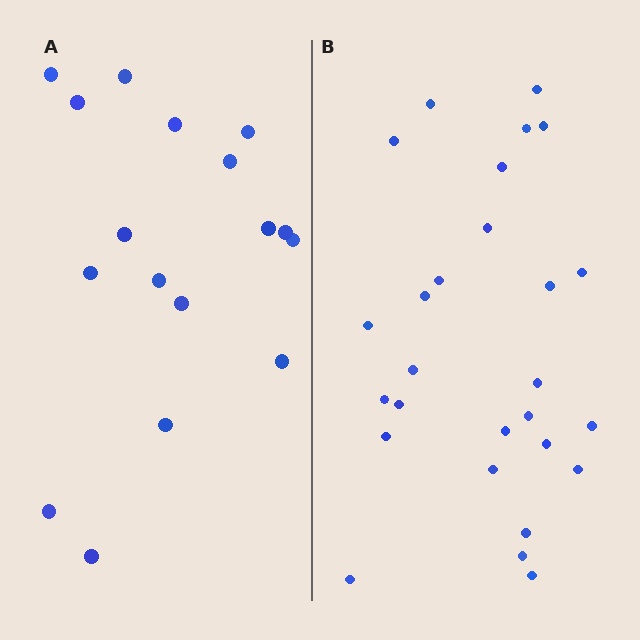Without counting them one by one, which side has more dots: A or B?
Region B (the right region) has more dots.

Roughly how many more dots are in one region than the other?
Region B has roughly 10 or so more dots than region A.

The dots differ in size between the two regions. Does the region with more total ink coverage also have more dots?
No. Region A has more total ink coverage because its dots are larger, but region B actually contains more individual dots. Total area can be misleading — the number of items is what matters here.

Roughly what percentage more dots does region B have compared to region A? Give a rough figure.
About 60% more.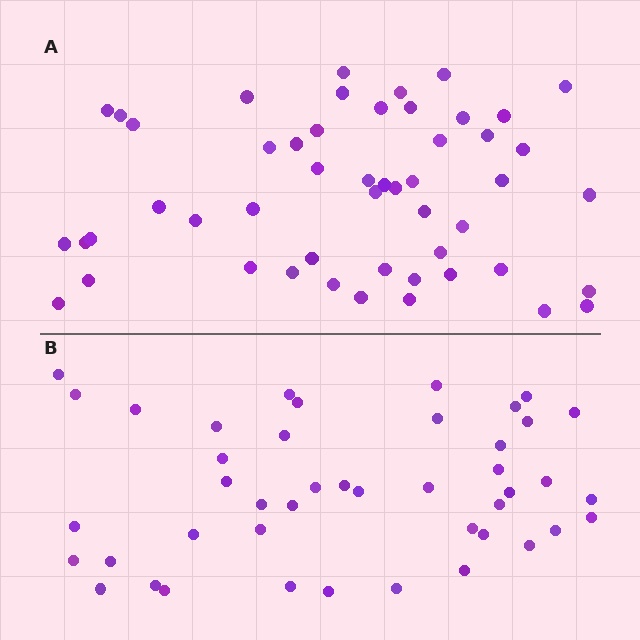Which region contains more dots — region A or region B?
Region A (the top region) has more dots.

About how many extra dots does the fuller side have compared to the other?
Region A has roughly 8 or so more dots than region B.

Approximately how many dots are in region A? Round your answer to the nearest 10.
About 50 dots. (The exact count is 51, which rounds to 50.)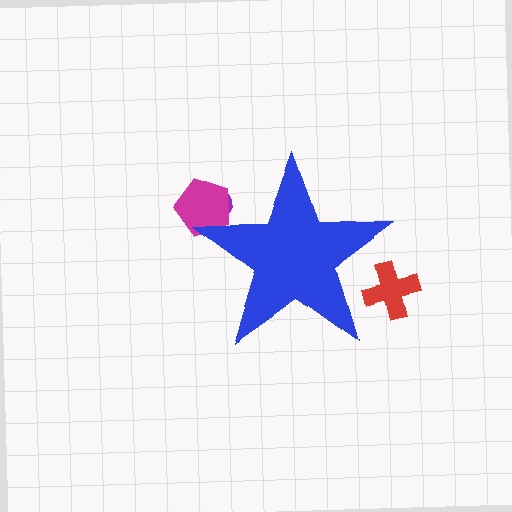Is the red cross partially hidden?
Yes, the red cross is partially hidden behind the blue star.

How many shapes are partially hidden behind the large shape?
3 shapes are partially hidden.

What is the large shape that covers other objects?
A blue star.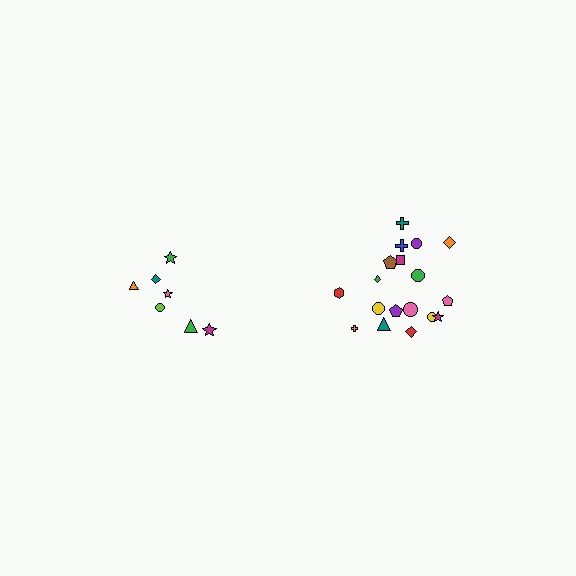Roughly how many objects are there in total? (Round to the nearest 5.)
Roughly 25 objects in total.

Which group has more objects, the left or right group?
The right group.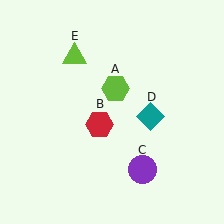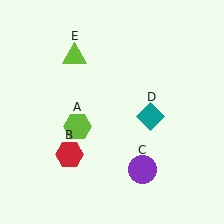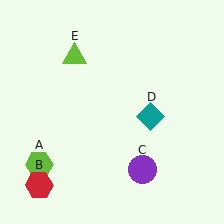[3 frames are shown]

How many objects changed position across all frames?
2 objects changed position: lime hexagon (object A), red hexagon (object B).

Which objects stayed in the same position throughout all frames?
Purple circle (object C) and teal diamond (object D) and lime triangle (object E) remained stationary.